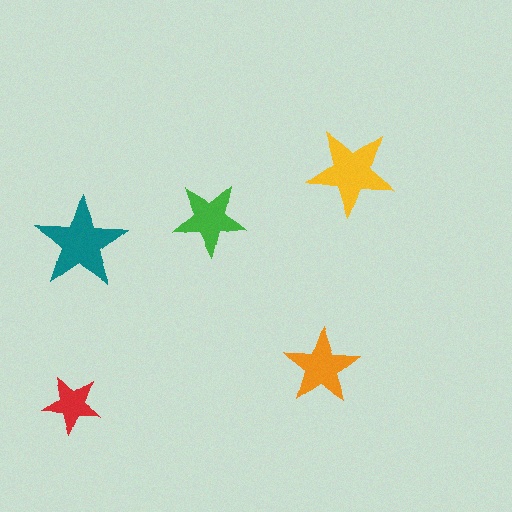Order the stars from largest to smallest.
the teal one, the yellow one, the orange one, the green one, the red one.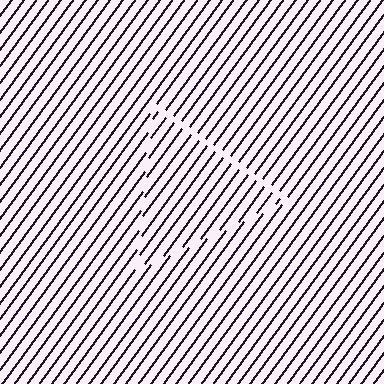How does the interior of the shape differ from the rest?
The interior of the shape contains the same grating, shifted by half a period — the contour is defined by the phase discontinuity where line-ends from the inner and outer gratings abut.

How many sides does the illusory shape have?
3 sides — the line-ends trace a triangle.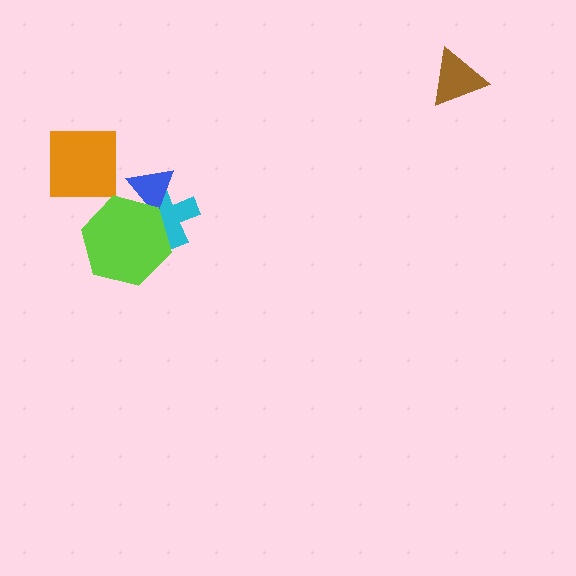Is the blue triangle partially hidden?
Yes, it is partially covered by another shape.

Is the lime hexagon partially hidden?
No, no other shape covers it.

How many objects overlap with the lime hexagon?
2 objects overlap with the lime hexagon.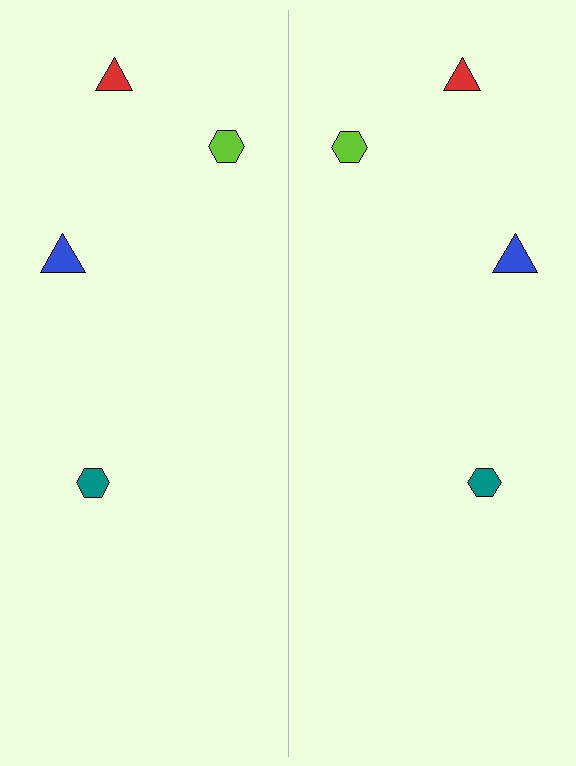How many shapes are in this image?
There are 8 shapes in this image.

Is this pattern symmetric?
Yes, this pattern has bilateral (reflection) symmetry.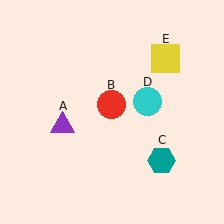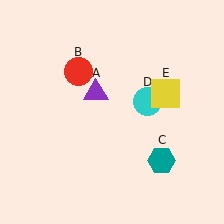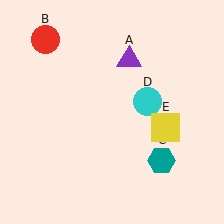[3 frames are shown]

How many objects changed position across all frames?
3 objects changed position: purple triangle (object A), red circle (object B), yellow square (object E).